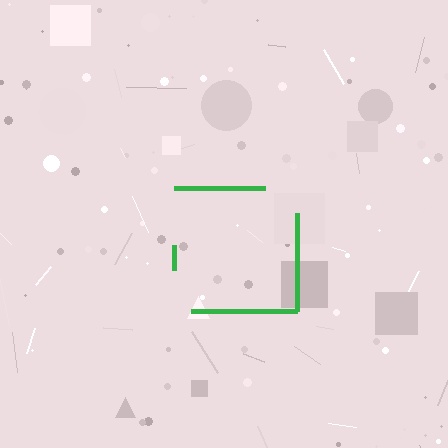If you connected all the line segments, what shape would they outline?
They would outline a square.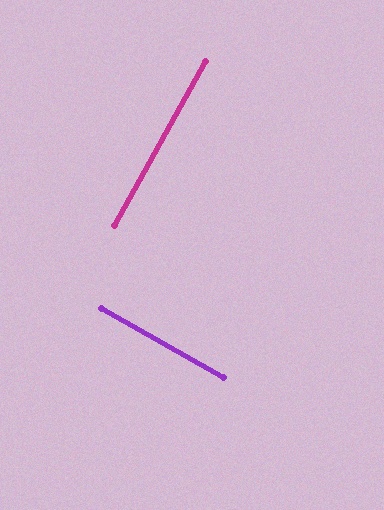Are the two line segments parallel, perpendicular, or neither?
Perpendicular — they meet at approximately 89°.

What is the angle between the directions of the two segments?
Approximately 89 degrees.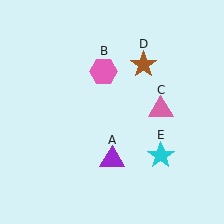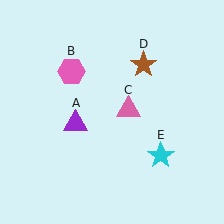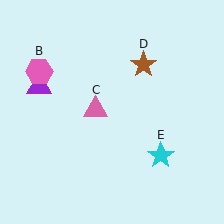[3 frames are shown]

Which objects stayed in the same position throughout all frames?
Brown star (object D) and cyan star (object E) remained stationary.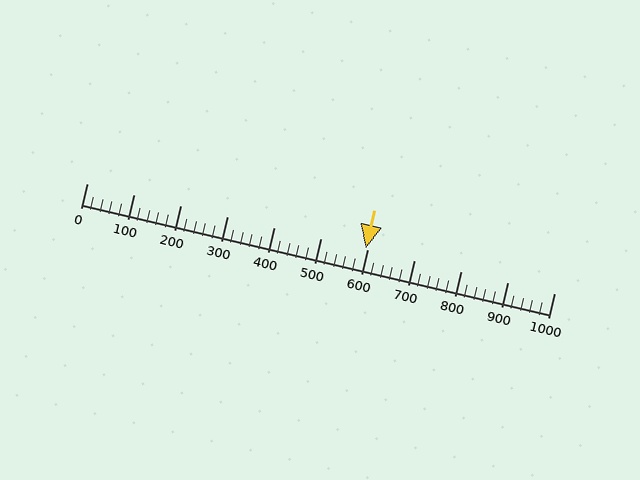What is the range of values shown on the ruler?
The ruler shows values from 0 to 1000.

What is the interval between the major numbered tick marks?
The major tick marks are spaced 100 units apart.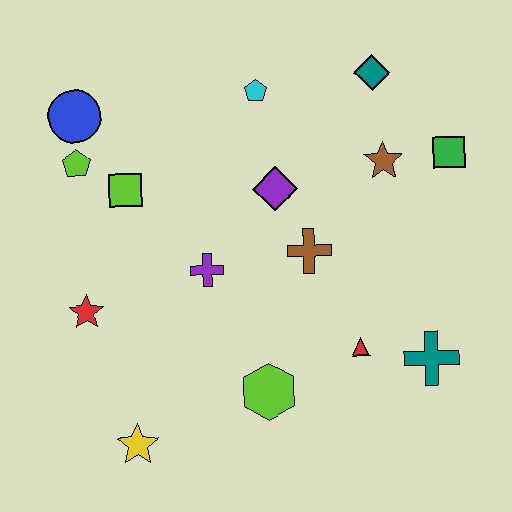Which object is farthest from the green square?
The yellow star is farthest from the green square.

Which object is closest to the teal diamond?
The brown star is closest to the teal diamond.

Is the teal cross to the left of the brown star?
No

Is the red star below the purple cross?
Yes